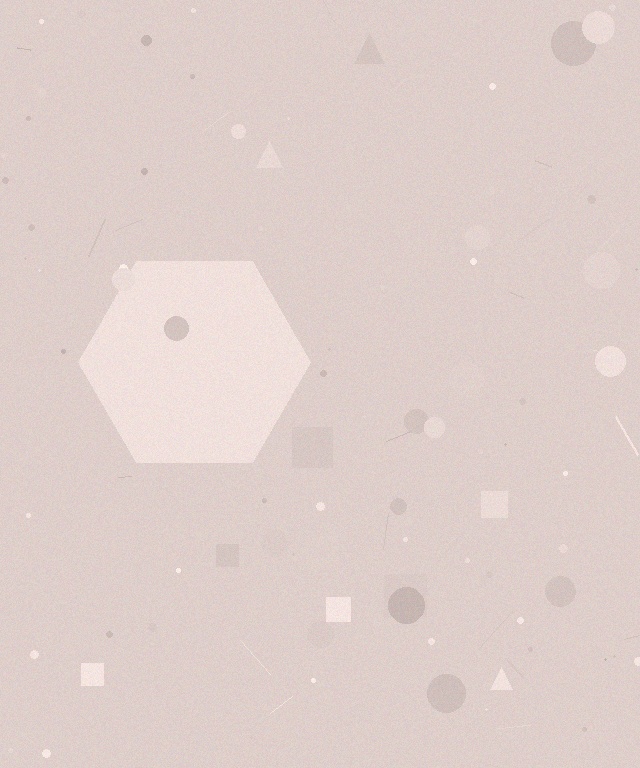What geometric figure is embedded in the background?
A hexagon is embedded in the background.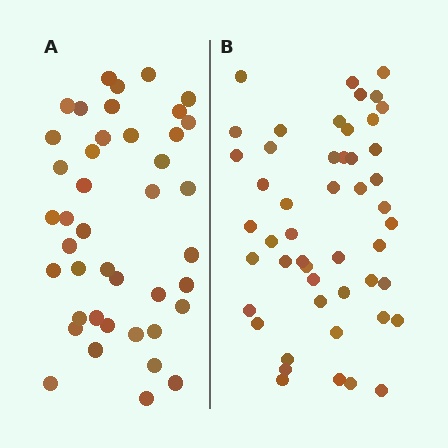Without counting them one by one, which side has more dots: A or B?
Region B (the right region) has more dots.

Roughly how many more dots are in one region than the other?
Region B has roughly 8 or so more dots than region A.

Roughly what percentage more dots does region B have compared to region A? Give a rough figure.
About 15% more.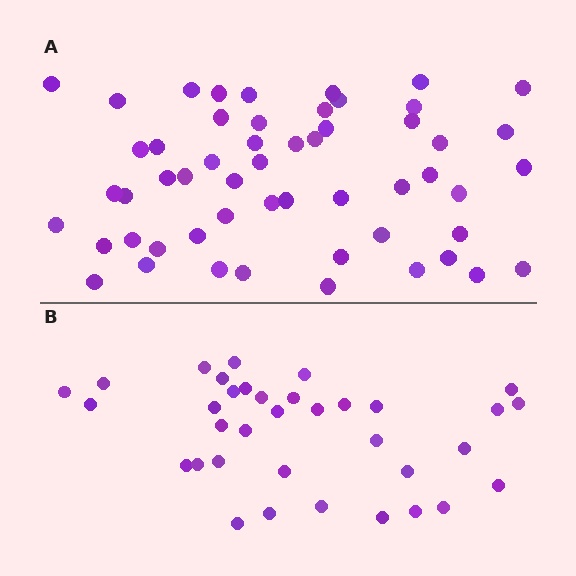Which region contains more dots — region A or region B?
Region A (the top region) has more dots.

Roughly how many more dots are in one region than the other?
Region A has approximately 20 more dots than region B.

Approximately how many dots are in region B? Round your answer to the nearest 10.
About 40 dots. (The exact count is 35, which rounds to 40.)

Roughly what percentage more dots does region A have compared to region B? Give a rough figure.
About 55% more.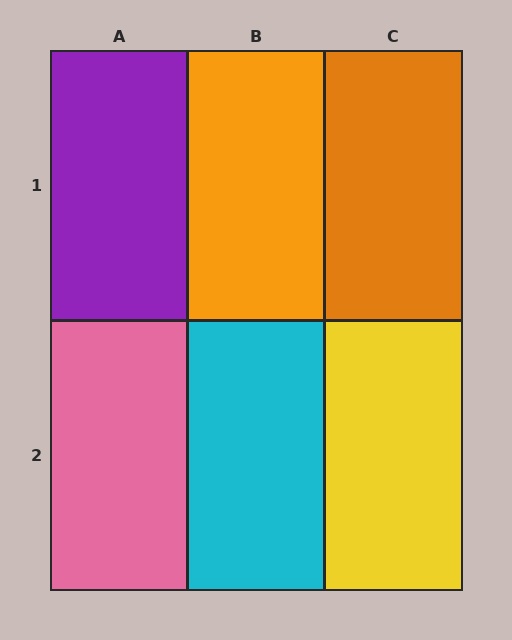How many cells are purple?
1 cell is purple.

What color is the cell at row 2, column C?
Yellow.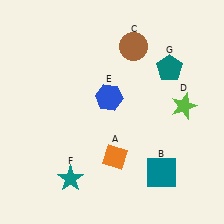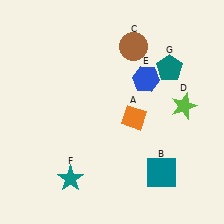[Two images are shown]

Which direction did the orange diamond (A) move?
The orange diamond (A) moved up.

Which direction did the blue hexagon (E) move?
The blue hexagon (E) moved right.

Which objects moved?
The objects that moved are: the orange diamond (A), the blue hexagon (E).